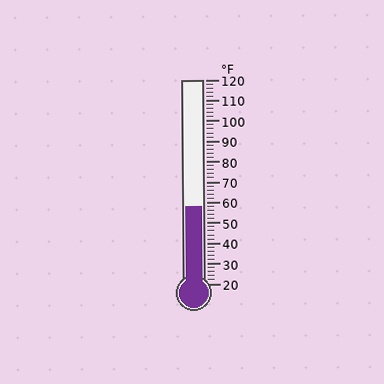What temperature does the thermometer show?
The thermometer shows approximately 58°F.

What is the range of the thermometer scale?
The thermometer scale ranges from 20°F to 120°F.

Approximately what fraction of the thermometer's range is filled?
The thermometer is filled to approximately 40% of its range.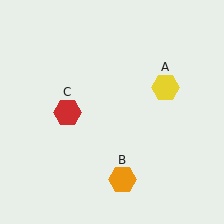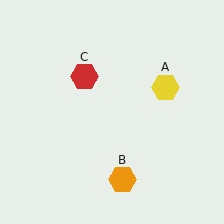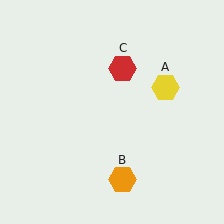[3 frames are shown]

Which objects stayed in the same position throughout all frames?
Yellow hexagon (object A) and orange hexagon (object B) remained stationary.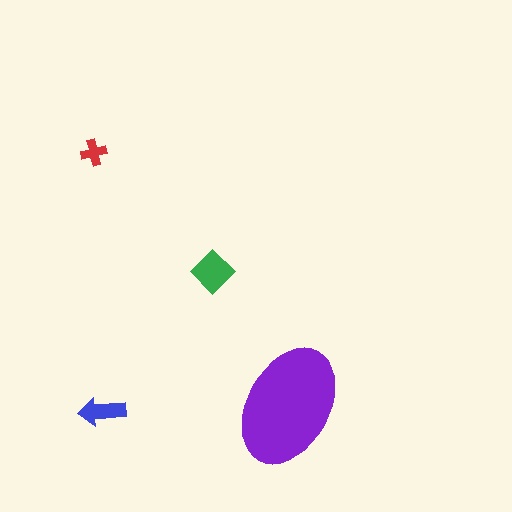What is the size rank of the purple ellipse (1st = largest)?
1st.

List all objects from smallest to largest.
The red cross, the blue arrow, the green diamond, the purple ellipse.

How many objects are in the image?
There are 4 objects in the image.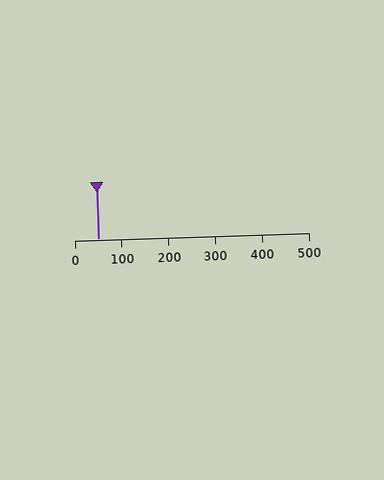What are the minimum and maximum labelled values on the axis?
The axis runs from 0 to 500.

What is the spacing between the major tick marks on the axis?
The major ticks are spaced 100 apart.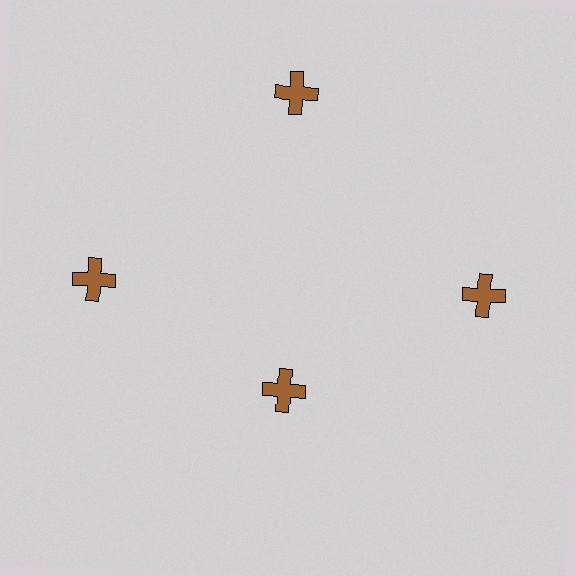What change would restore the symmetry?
The symmetry would be restored by moving it outward, back onto the ring so that all 4 crosses sit at equal angles and equal distance from the center.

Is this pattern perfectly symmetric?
No. The 4 brown crosses are arranged in a ring, but one element near the 6 o'clock position is pulled inward toward the center, breaking the 4-fold rotational symmetry.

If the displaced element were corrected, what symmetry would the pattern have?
It would have 4-fold rotational symmetry — the pattern would map onto itself every 90 degrees.